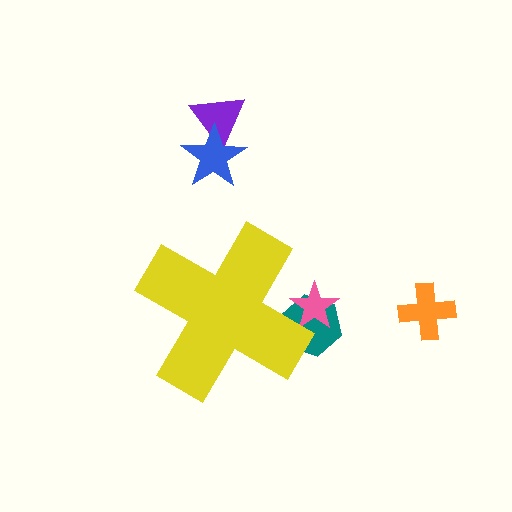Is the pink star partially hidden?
Yes, the pink star is partially hidden behind the yellow cross.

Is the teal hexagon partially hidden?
Yes, the teal hexagon is partially hidden behind the yellow cross.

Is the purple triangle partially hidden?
No, the purple triangle is fully visible.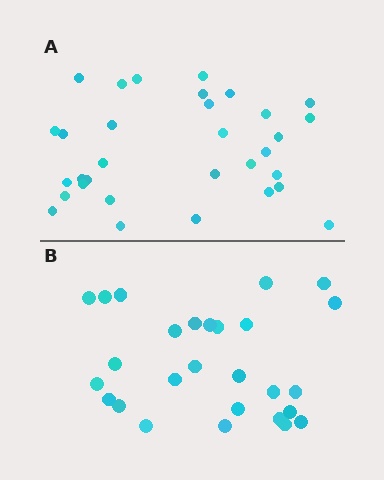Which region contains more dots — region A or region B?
Region A (the top region) has more dots.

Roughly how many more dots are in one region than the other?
Region A has about 5 more dots than region B.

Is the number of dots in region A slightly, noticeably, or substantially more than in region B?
Region A has only slightly more — the two regions are fairly close. The ratio is roughly 1.2 to 1.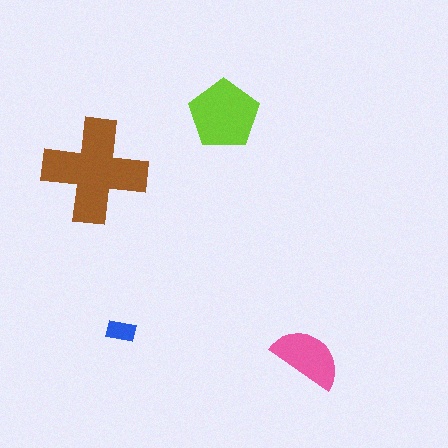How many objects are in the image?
There are 4 objects in the image.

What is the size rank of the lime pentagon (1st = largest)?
2nd.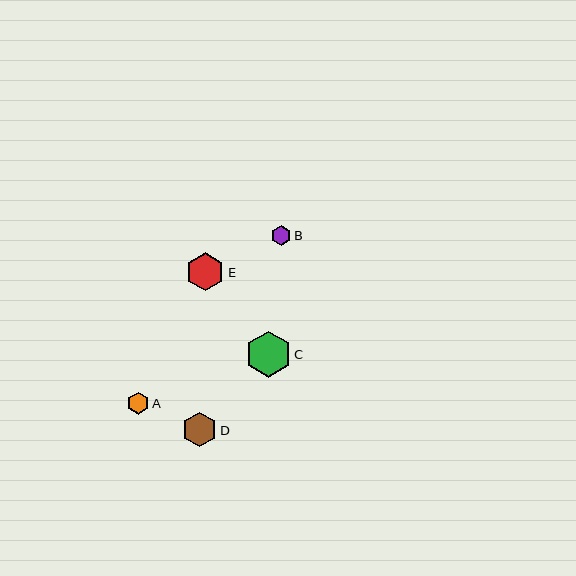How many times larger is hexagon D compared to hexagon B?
Hexagon D is approximately 1.8 times the size of hexagon B.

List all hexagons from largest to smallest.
From largest to smallest: C, E, D, A, B.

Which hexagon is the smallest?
Hexagon B is the smallest with a size of approximately 19 pixels.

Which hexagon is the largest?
Hexagon C is the largest with a size of approximately 46 pixels.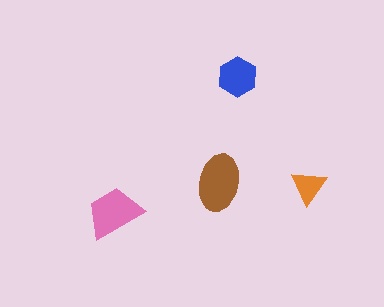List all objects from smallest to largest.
The orange triangle, the blue hexagon, the pink trapezoid, the brown ellipse.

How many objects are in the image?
There are 4 objects in the image.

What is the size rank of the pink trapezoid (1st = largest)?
2nd.